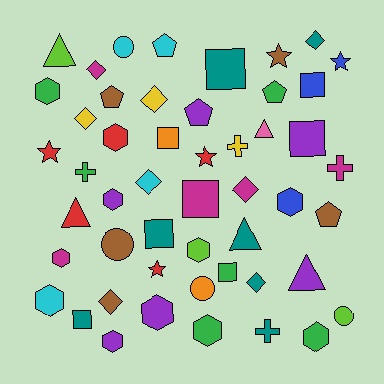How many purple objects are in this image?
There are 6 purple objects.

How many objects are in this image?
There are 50 objects.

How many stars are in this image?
There are 5 stars.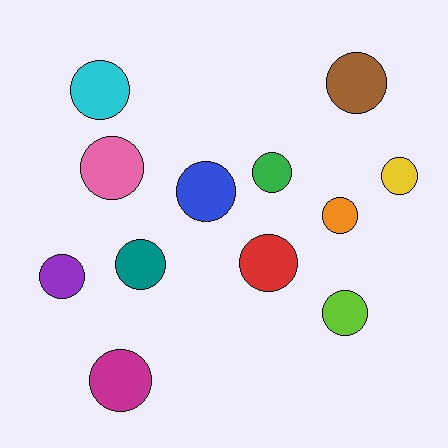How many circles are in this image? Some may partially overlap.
There are 12 circles.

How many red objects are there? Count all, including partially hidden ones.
There is 1 red object.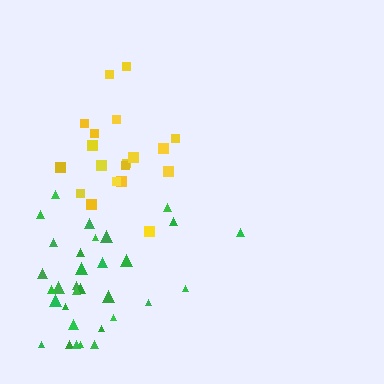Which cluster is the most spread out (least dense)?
Green.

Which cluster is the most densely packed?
Yellow.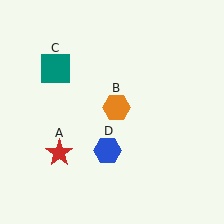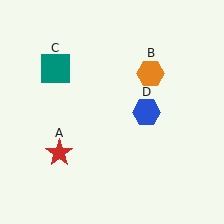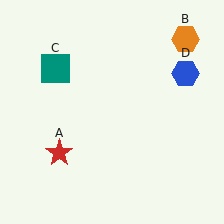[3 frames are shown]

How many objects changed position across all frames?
2 objects changed position: orange hexagon (object B), blue hexagon (object D).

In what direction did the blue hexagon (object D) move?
The blue hexagon (object D) moved up and to the right.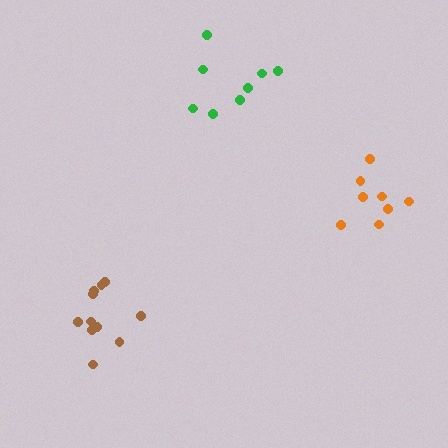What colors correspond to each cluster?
The clusters are colored: brown, orange, green.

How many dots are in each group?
Group 1: 11 dots, Group 2: 8 dots, Group 3: 8 dots (27 total).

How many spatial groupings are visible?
There are 3 spatial groupings.